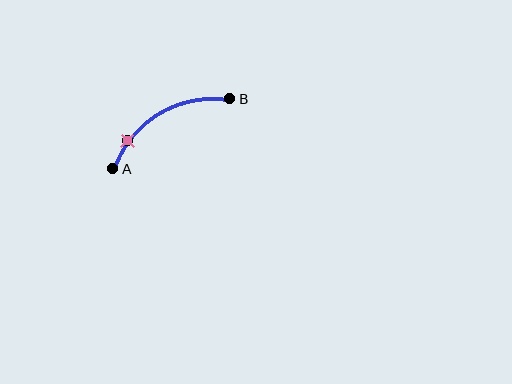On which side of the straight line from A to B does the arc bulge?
The arc bulges above the straight line connecting A and B.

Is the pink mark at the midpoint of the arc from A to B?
No. The pink mark lies on the arc but is closer to endpoint A. The arc midpoint would be at the point on the curve equidistant along the arc from both A and B.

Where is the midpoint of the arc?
The arc midpoint is the point on the curve farthest from the straight line joining A and B. It sits above that line.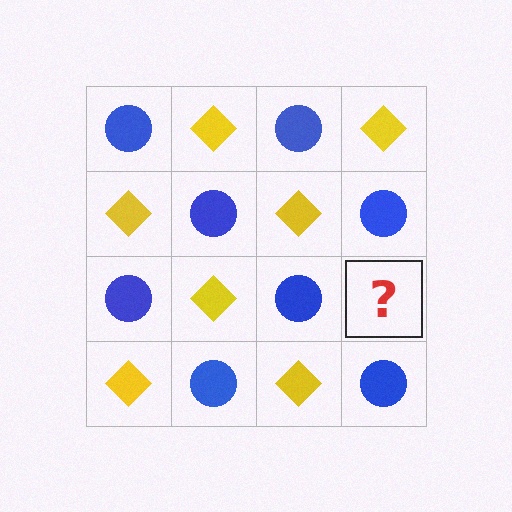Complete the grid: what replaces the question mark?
The question mark should be replaced with a yellow diamond.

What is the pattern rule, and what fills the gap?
The rule is that it alternates blue circle and yellow diamond in a checkerboard pattern. The gap should be filled with a yellow diamond.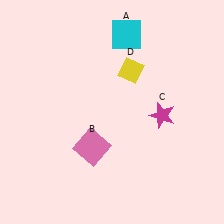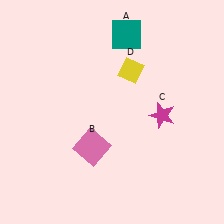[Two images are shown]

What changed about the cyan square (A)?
In Image 1, A is cyan. In Image 2, it changed to teal.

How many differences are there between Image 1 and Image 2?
There is 1 difference between the two images.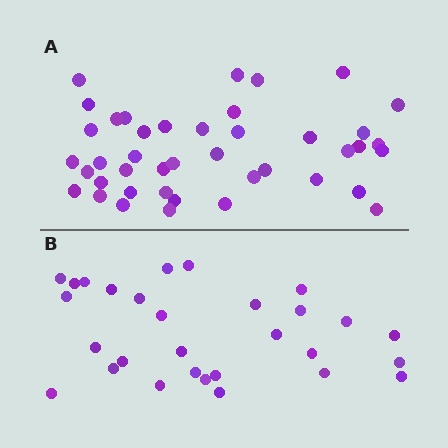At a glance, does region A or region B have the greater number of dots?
Region A (the top region) has more dots.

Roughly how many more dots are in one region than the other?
Region A has approximately 15 more dots than region B.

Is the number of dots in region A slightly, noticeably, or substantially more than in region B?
Region A has noticeably more, but not dramatically so. The ratio is roughly 1.4 to 1.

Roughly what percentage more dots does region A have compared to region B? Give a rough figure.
About 45% more.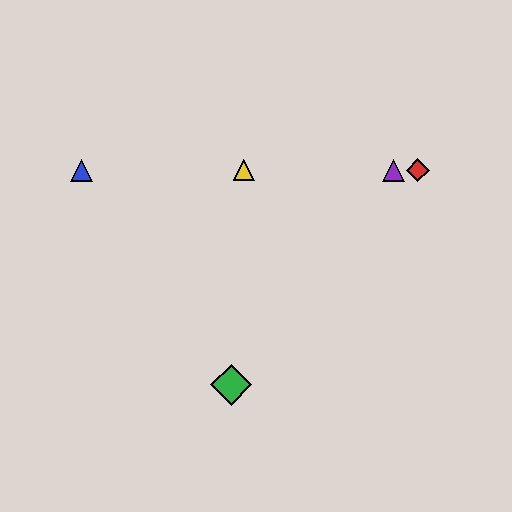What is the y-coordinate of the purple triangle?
The purple triangle is at y≈170.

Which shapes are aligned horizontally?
The red diamond, the blue triangle, the yellow triangle, the purple triangle are aligned horizontally.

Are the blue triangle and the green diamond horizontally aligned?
No, the blue triangle is at y≈170 and the green diamond is at y≈385.